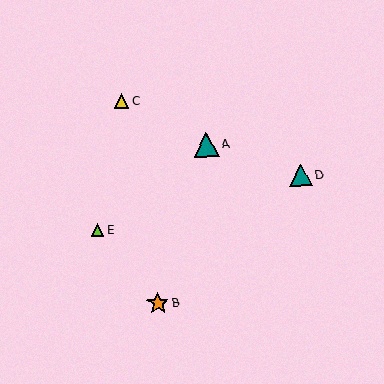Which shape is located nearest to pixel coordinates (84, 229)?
The lime triangle (labeled E) at (98, 230) is nearest to that location.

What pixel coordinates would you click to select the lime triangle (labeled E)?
Click at (98, 230) to select the lime triangle E.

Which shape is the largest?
The teal triangle (labeled A) is the largest.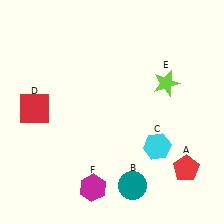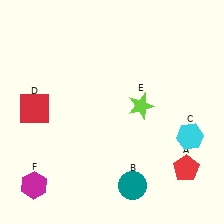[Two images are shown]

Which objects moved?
The objects that moved are: the cyan hexagon (C), the lime star (E), the magenta hexagon (F).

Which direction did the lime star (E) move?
The lime star (E) moved left.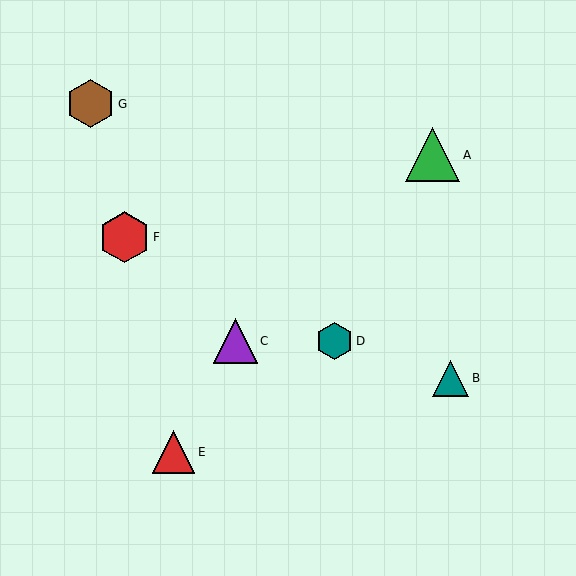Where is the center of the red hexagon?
The center of the red hexagon is at (125, 237).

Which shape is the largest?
The green triangle (labeled A) is the largest.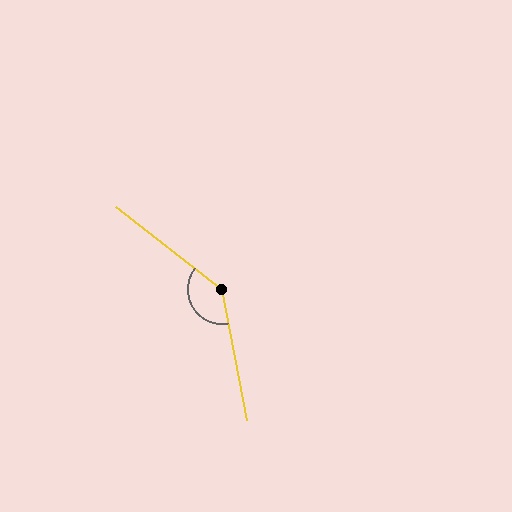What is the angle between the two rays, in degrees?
Approximately 139 degrees.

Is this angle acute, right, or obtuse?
It is obtuse.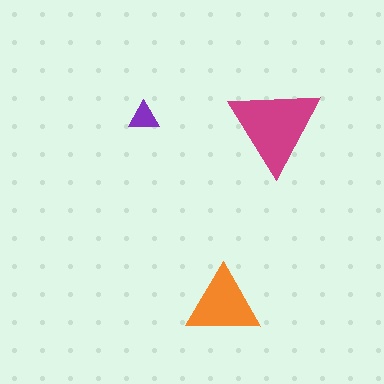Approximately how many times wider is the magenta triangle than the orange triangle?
About 1.5 times wider.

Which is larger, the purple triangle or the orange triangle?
The orange one.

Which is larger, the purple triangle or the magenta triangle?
The magenta one.